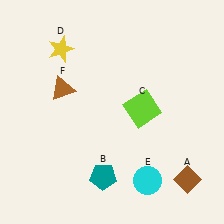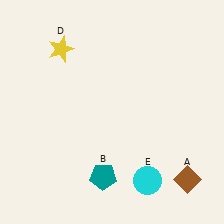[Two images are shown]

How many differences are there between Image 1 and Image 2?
There are 2 differences between the two images.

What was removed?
The lime square (C), the brown triangle (F) were removed in Image 2.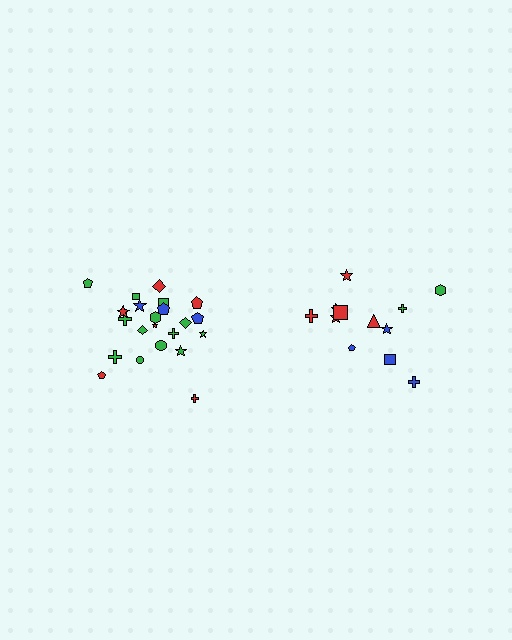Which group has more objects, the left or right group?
The left group.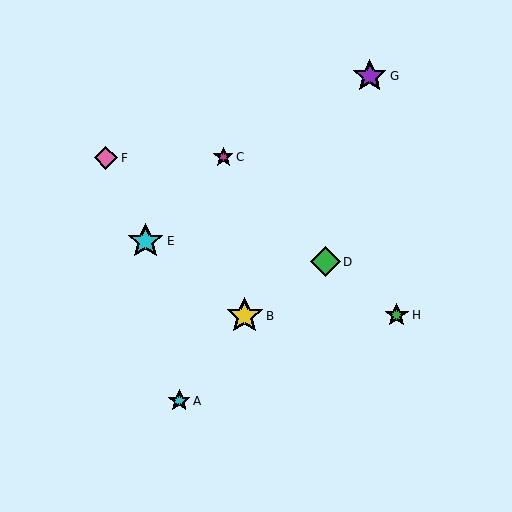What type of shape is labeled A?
Shape A is a cyan star.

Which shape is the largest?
The yellow star (labeled B) is the largest.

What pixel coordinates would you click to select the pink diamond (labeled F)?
Click at (106, 158) to select the pink diamond F.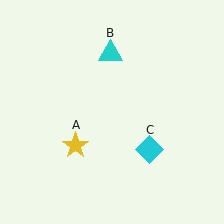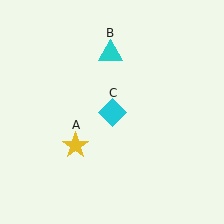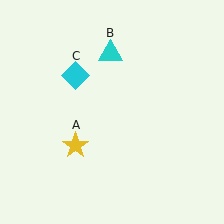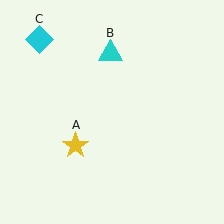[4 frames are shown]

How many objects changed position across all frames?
1 object changed position: cyan diamond (object C).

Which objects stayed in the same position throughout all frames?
Yellow star (object A) and cyan triangle (object B) remained stationary.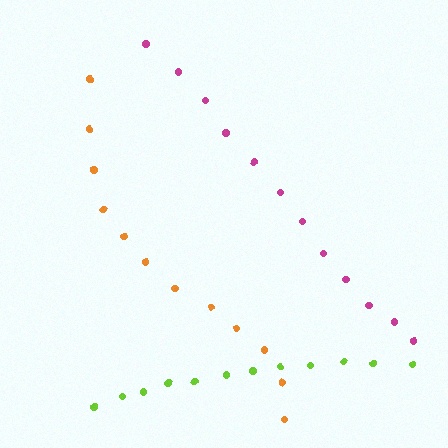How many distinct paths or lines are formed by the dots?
There are 3 distinct paths.